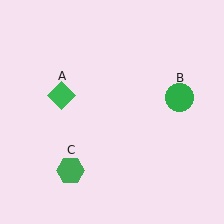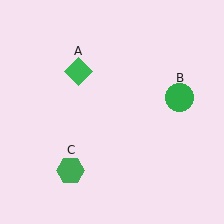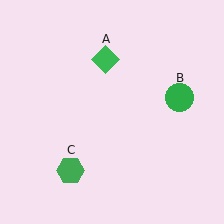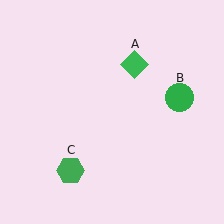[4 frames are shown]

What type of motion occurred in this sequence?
The green diamond (object A) rotated clockwise around the center of the scene.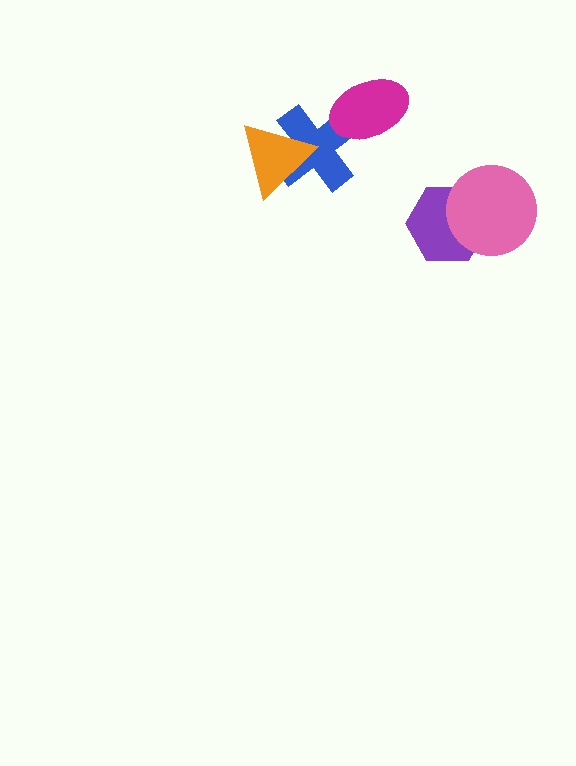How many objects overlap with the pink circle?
1 object overlaps with the pink circle.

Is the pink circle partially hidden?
No, no other shape covers it.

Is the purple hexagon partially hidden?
Yes, it is partially covered by another shape.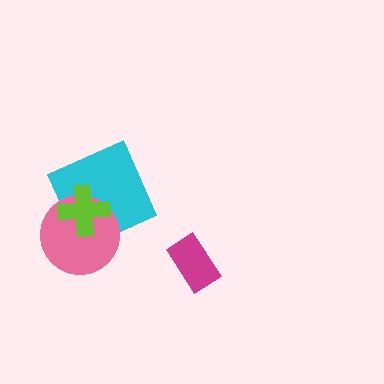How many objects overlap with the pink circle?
2 objects overlap with the pink circle.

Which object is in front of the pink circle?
The lime cross is in front of the pink circle.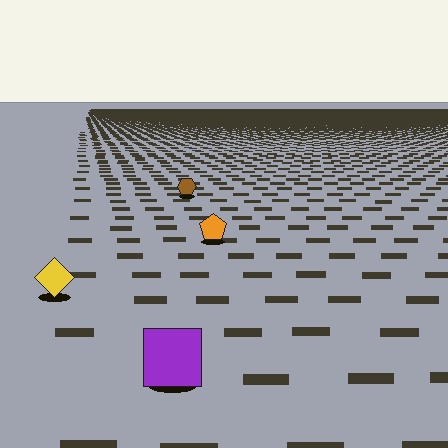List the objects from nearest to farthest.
From nearest to farthest: the purple square, the yellow diamond, the orange pentagon, the brown hexagon.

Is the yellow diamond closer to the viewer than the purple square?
No. The purple square is closer — you can tell from the texture gradient: the ground texture is coarser near it.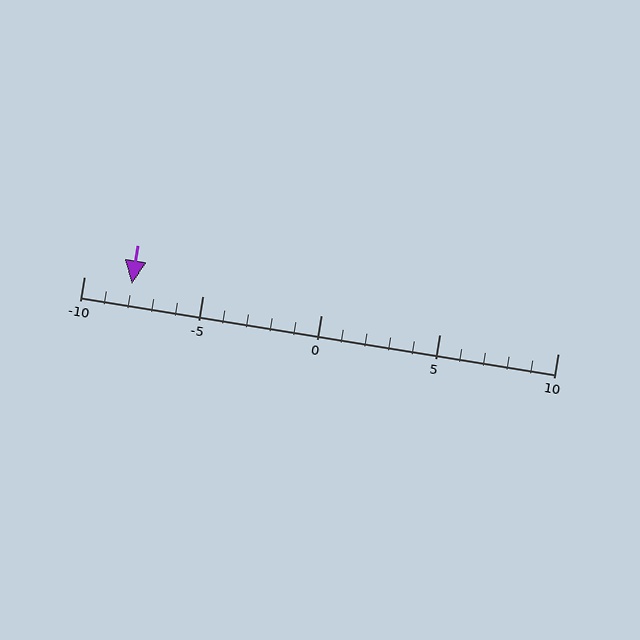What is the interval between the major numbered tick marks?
The major tick marks are spaced 5 units apart.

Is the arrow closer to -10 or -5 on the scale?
The arrow is closer to -10.